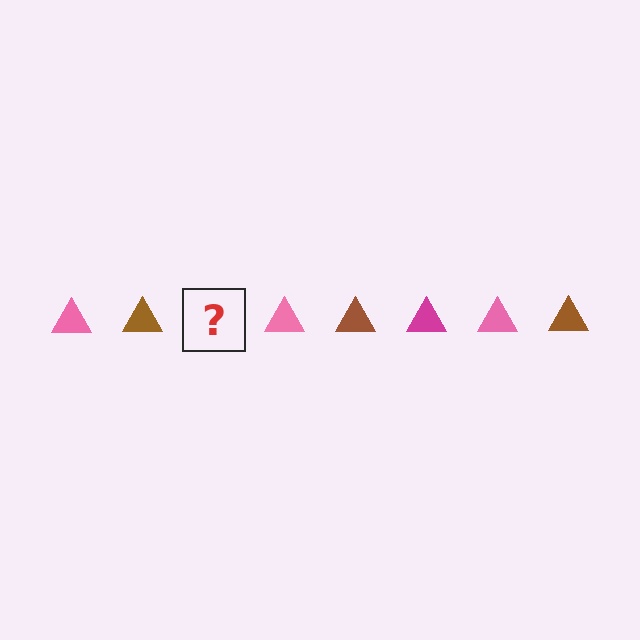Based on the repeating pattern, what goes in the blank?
The blank should be a magenta triangle.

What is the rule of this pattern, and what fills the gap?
The rule is that the pattern cycles through pink, brown, magenta triangles. The gap should be filled with a magenta triangle.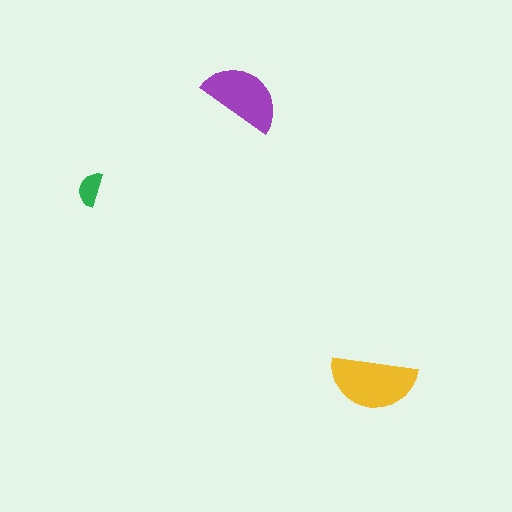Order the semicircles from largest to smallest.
the yellow one, the purple one, the green one.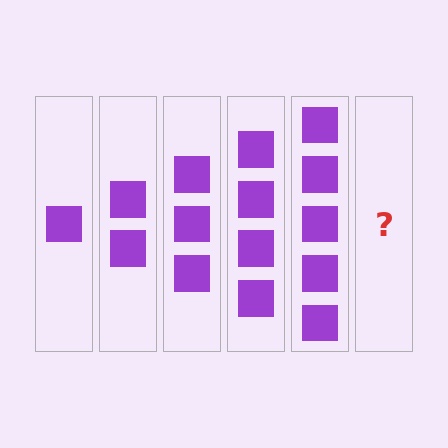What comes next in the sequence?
The next element should be 6 squares.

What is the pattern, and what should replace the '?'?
The pattern is that each step adds one more square. The '?' should be 6 squares.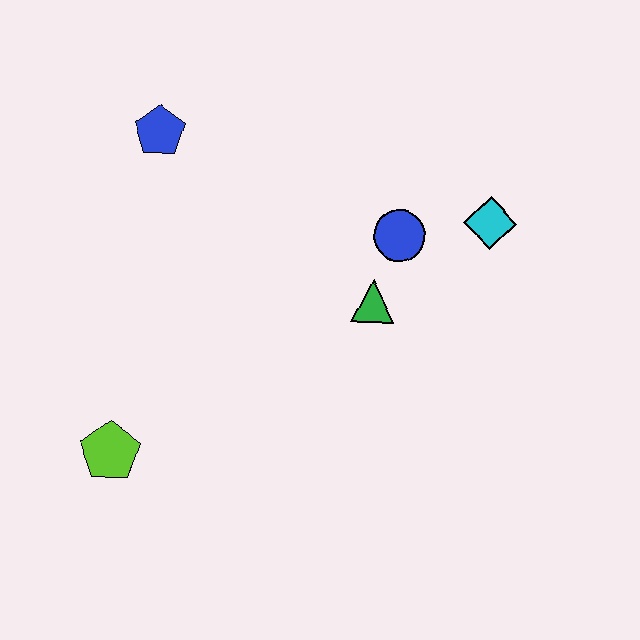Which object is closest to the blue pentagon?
The blue circle is closest to the blue pentagon.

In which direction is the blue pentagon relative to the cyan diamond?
The blue pentagon is to the left of the cyan diamond.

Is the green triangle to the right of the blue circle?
No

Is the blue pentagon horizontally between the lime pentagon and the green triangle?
Yes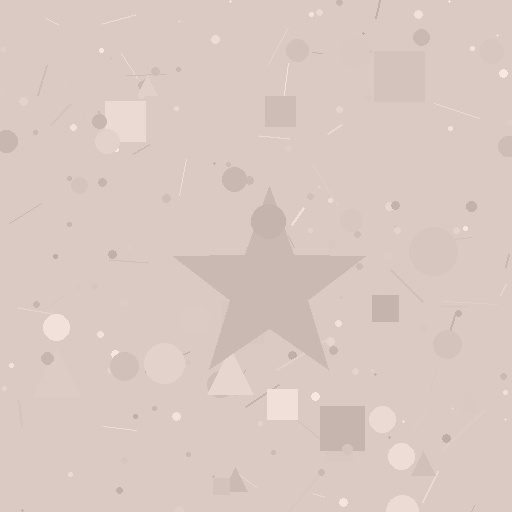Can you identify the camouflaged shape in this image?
The camouflaged shape is a star.